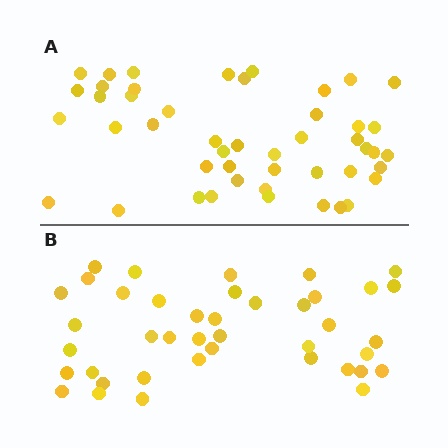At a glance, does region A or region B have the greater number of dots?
Region A (the top region) has more dots.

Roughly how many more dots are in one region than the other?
Region A has about 6 more dots than region B.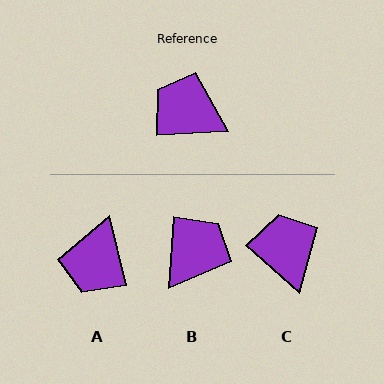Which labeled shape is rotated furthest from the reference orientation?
A, about 101 degrees away.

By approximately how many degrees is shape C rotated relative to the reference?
Approximately 44 degrees clockwise.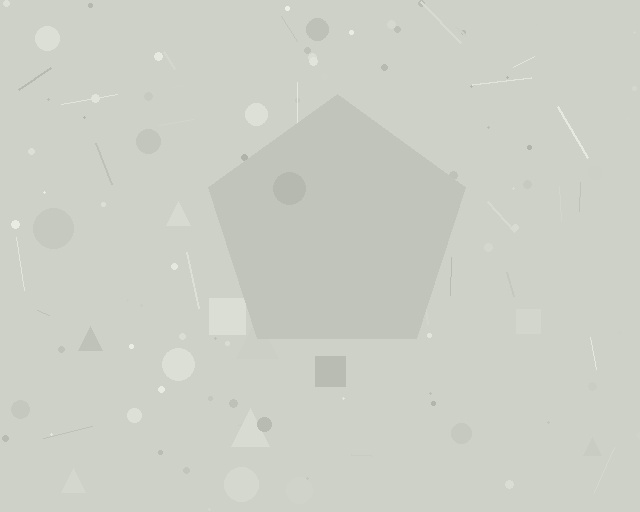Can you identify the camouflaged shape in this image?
The camouflaged shape is a pentagon.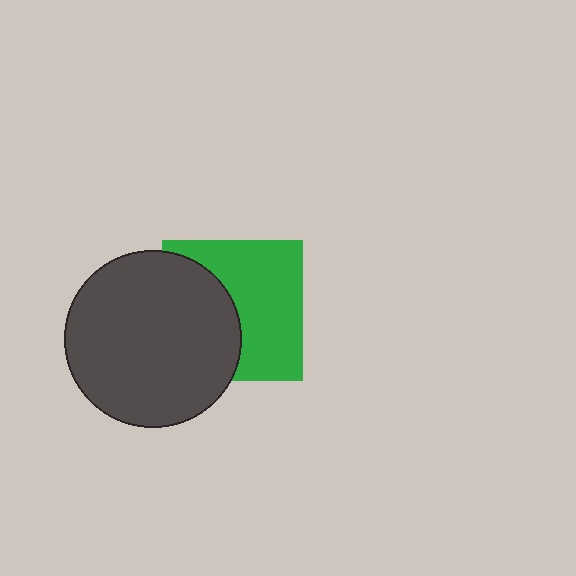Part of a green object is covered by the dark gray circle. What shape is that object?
It is a square.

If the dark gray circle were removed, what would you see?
You would see the complete green square.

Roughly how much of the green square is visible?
About half of it is visible (roughly 57%).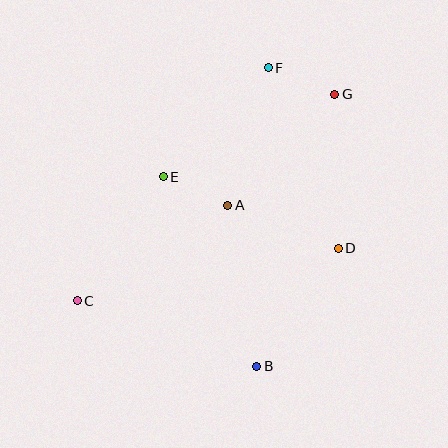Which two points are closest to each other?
Points A and E are closest to each other.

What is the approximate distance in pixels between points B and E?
The distance between B and E is approximately 211 pixels.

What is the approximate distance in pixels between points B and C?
The distance between B and C is approximately 191 pixels.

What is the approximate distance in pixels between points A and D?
The distance between A and D is approximately 119 pixels.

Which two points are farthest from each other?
Points C and G are farthest from each other.